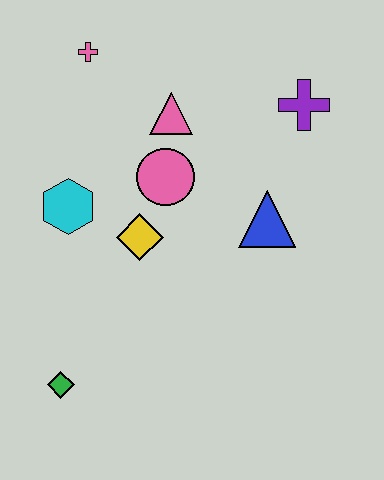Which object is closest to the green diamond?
The yellow diamond is closest to the green diamond.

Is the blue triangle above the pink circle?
No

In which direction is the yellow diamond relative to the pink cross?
The yellow diamond is below the pink cross.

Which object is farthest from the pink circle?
The green diamond is farthest from the pink circle.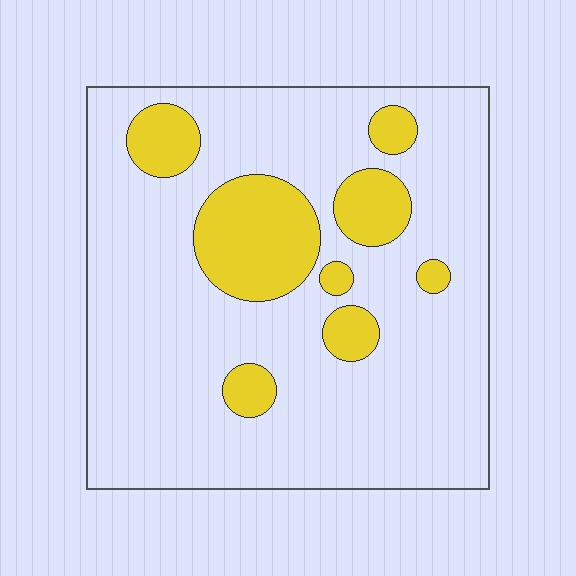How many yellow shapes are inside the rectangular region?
8.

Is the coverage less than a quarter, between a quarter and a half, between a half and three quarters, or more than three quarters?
Less than a quarter.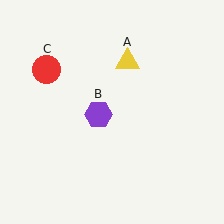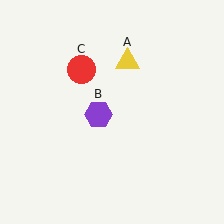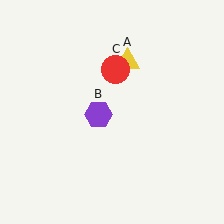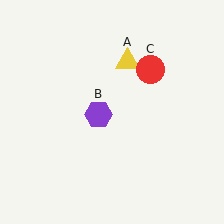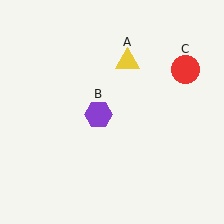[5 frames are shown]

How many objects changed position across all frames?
1 object changed position: red circle (object C).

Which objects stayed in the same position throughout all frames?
Yellow triangle (object A) and purple hexagon (object B) remained stationary.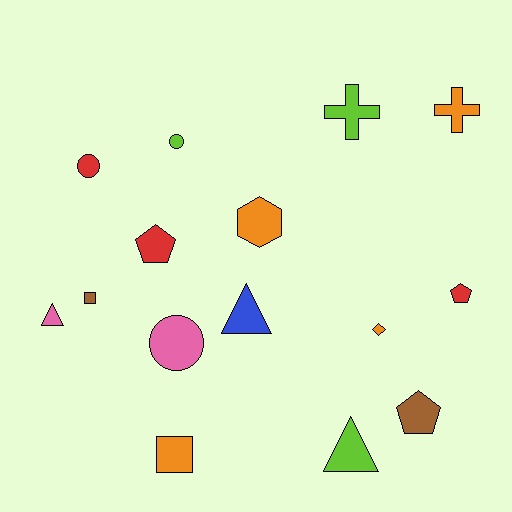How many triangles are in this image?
There are 3 triangles.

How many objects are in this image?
There are 15 objects.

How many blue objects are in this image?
There is 1 blue object.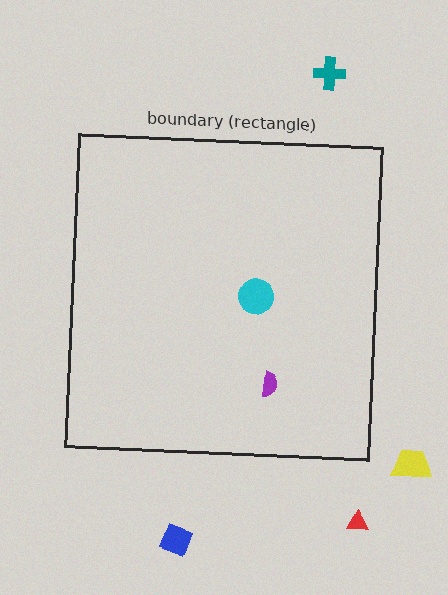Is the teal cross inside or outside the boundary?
Outside.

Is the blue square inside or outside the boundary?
Outside.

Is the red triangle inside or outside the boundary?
Outside.